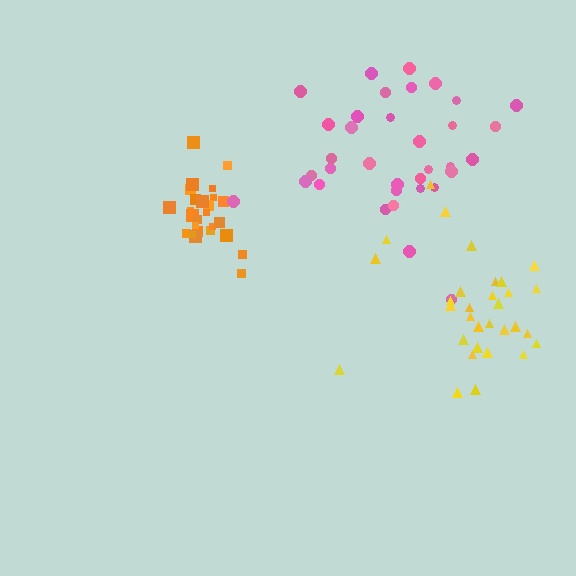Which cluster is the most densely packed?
Orange.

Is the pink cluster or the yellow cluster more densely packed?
Yellow.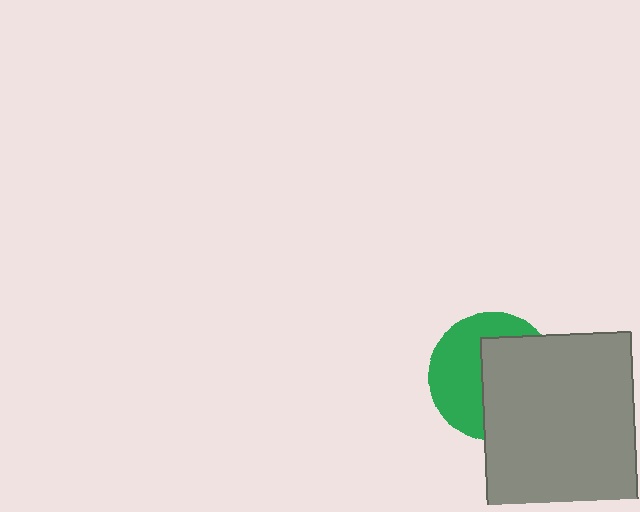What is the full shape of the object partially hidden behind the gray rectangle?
The partially hidden object is a green circle.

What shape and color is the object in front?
The object in front is a gray rectangle.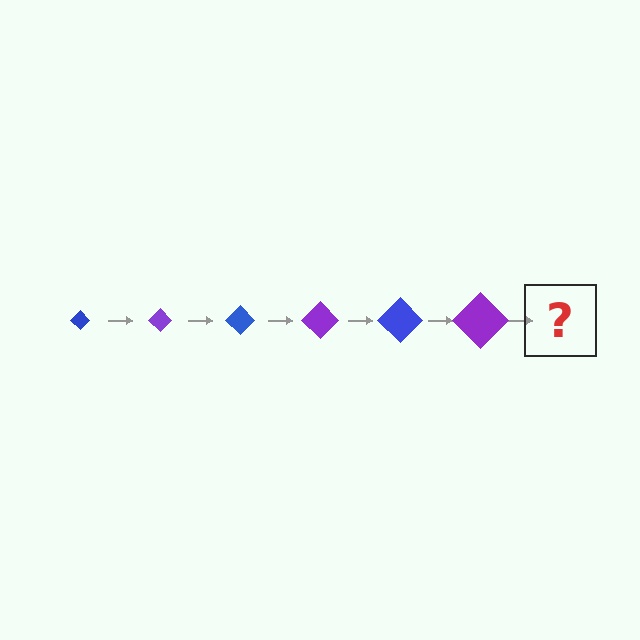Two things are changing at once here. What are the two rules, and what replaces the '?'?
The two rules are that the diamond grows larger each step and the color cycles through blue and purple. The '?' should be a blue diamond, larger than the previous one.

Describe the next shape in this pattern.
It should be a blue diamond, larger than the previous one.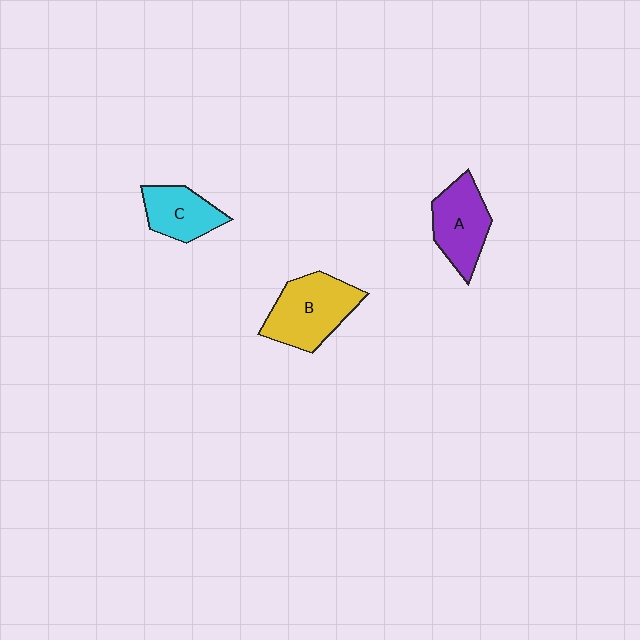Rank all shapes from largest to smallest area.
From largest to smallest: B (yellow), A (purple), C (cyan).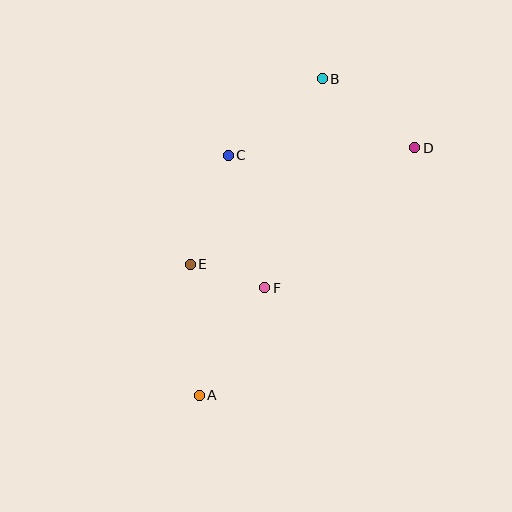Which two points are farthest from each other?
Points A and B are farthest from each other.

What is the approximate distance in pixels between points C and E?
The distance between C and E is approximately 115 pixels.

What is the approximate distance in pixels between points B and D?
The distance between B and D is approximately 115 pixels.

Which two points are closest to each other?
Points E and F are closest to each other.